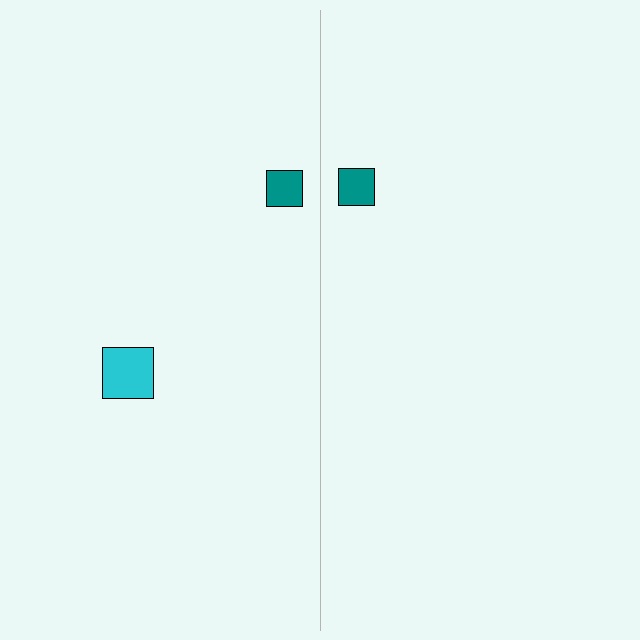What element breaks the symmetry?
A cyan square is missing from the right side.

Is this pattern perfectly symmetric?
No, the pattern is not perfectly symmetric. A cyan square is missing from the right side.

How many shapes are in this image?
There are 3 shapes in this image.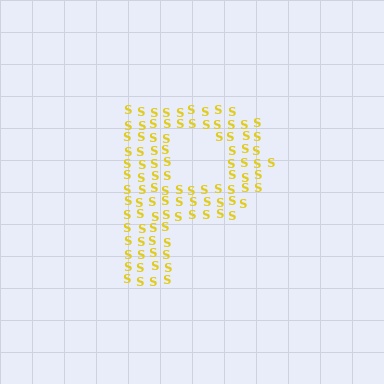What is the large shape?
The large shape is the letter P.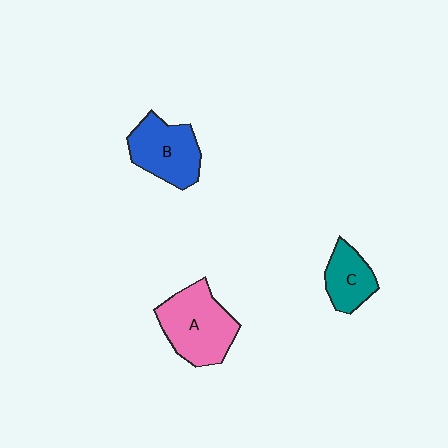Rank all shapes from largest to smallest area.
From largest to smallest: A (pink), B (blue), C (teal).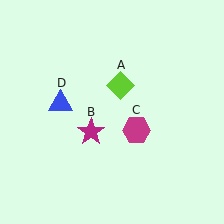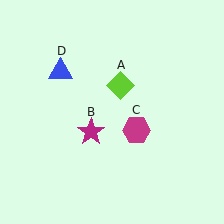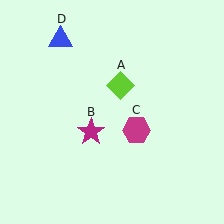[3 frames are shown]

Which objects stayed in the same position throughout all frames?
Lime diamond (object A) and magenta star (object B) and magenta hexagon (object C) remained stationary.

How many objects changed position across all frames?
1 object changed position: blue triangle (object D).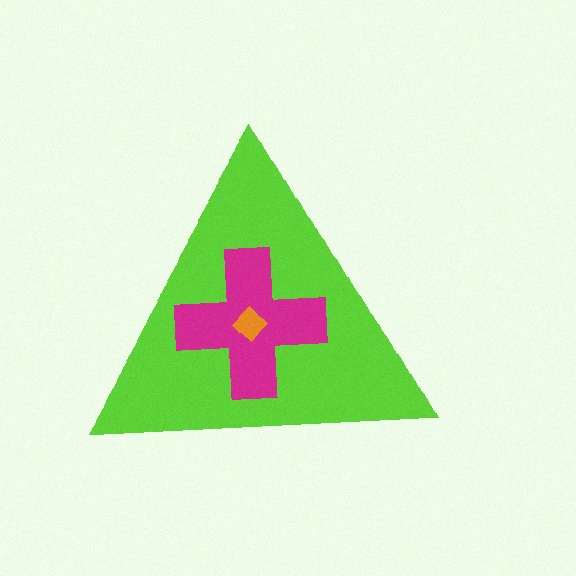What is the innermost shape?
The orange diamond.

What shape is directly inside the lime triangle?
The magenta cross.